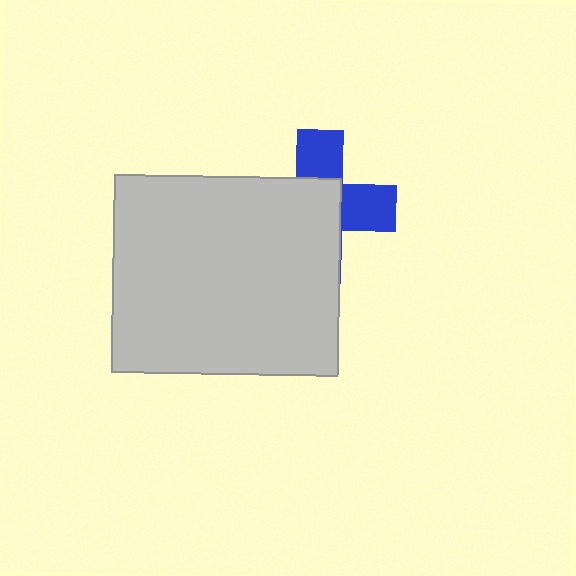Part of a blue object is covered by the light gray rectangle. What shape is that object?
It is a cross.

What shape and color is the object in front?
The object in front is a light gray rectangle.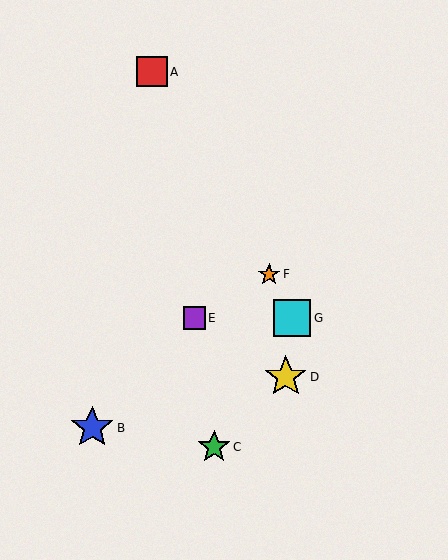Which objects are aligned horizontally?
Objects E, G are aligned horizontally.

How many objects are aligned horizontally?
2 objects (E, G) are aligned horizontally.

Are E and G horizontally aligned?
Yes, both are at y≈318.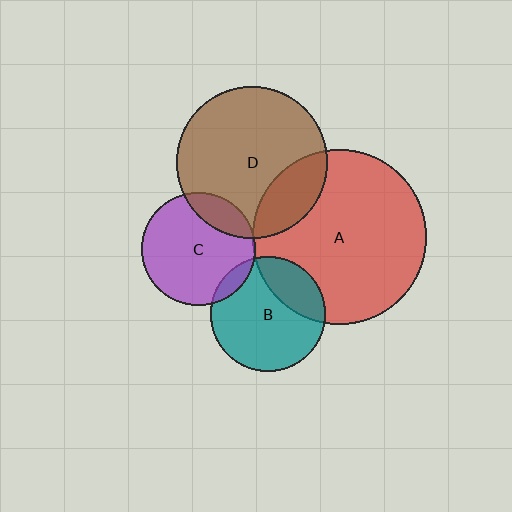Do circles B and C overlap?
Yes.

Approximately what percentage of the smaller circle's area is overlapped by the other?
Approximately 10%.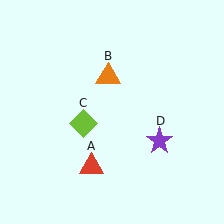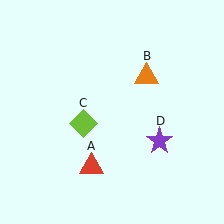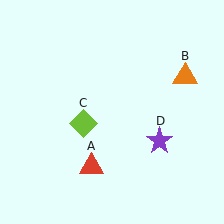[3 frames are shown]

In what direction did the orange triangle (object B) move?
The orange triangle (object B) moved right.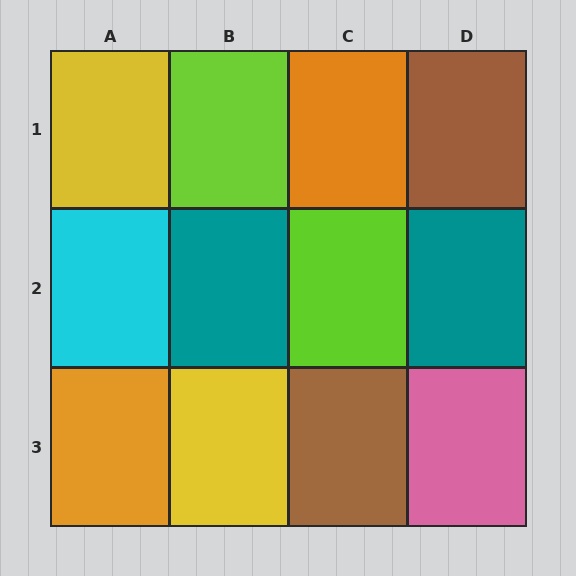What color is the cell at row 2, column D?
Teal.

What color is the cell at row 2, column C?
Lime.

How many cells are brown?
2 cells are brown.